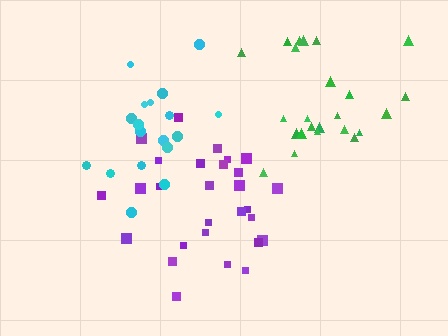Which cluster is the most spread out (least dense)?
Purple.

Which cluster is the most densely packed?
Green.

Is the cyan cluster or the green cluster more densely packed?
Green.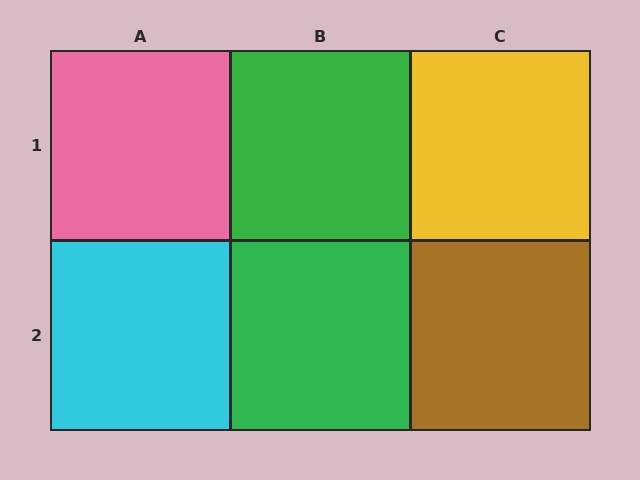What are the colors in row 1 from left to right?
Pink, green, yellow.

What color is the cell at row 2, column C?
Brown.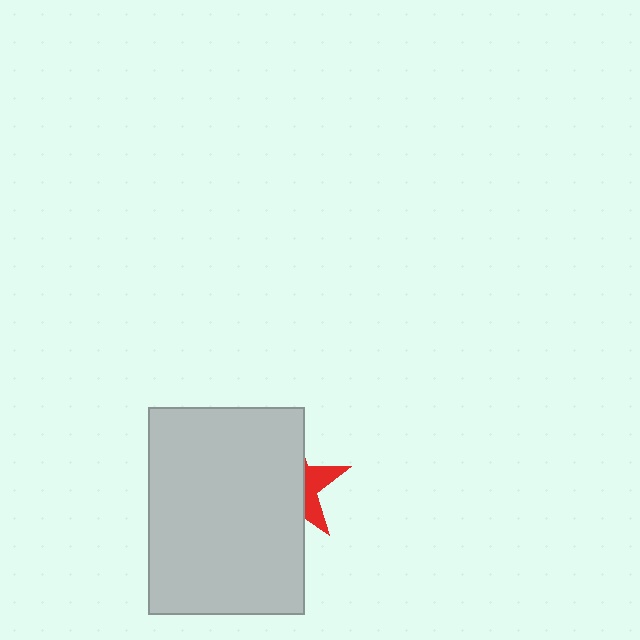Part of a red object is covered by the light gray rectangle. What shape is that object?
It is a star.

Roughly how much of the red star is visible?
A small part of it is visible (roughly 30%).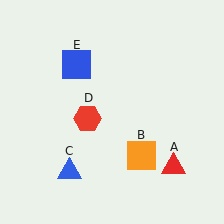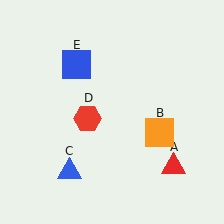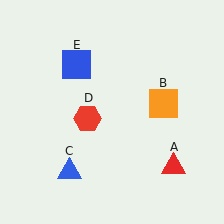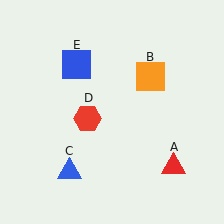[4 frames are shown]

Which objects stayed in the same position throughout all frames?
Red triangle (object A) and blue triangle (object C) and red hexagon (object D) and blue square (object E) remained stationary.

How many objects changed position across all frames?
1 object changed position: orange square (object B).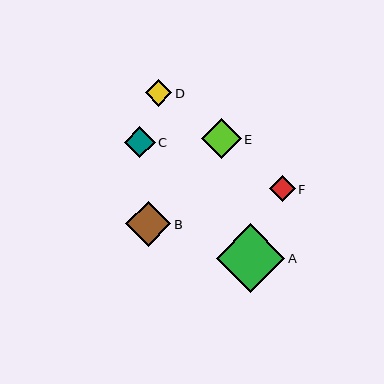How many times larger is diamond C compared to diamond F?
Diamond C is approximately 1.2 times the size of diamond F.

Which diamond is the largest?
Diamond A is the largest with a size of approximately 69 pixels.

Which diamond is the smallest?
Diamond F is the smallest with a size of approximately 26 pixels.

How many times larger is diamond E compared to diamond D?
Diamond E is approximately 1.5 times the size of diamond D.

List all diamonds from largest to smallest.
From largest to smallest: A, B, E, C, D, F.